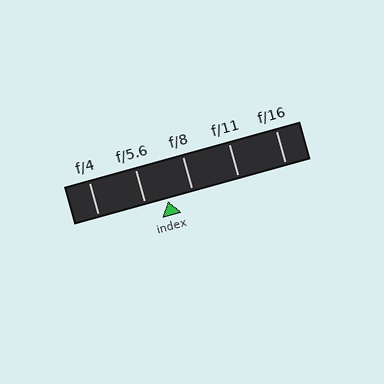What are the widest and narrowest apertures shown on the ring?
The widest aperture shown is f/4 and the narrowest is f/16.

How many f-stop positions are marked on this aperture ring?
There are 5 f-stop positions marked.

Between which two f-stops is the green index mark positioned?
The index mark is between f/5.6 and f/8.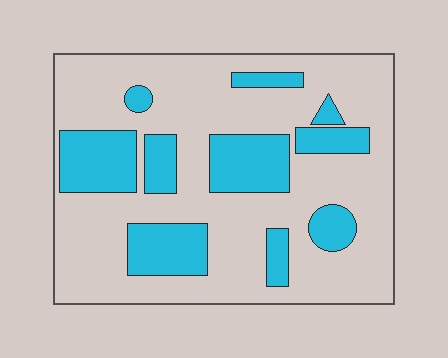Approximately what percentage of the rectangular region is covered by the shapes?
Approximately 25%.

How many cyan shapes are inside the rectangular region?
10.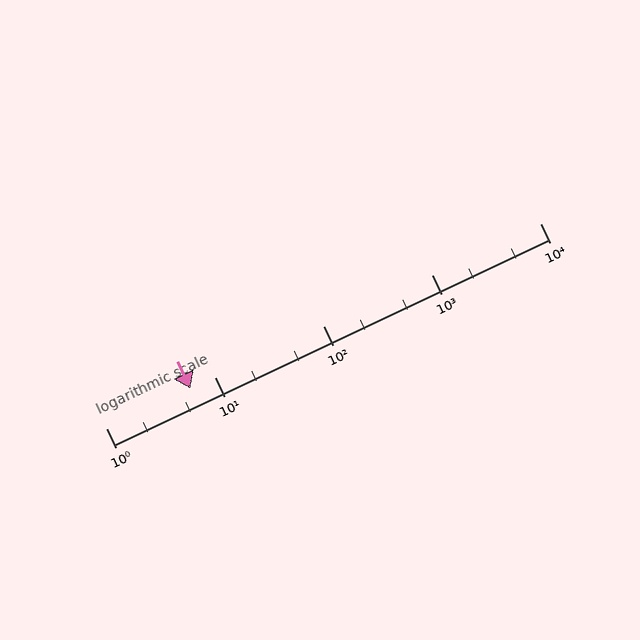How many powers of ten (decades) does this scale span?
The scale spans 4 decades, from 1 to 10000.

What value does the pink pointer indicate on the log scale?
The pointer indicates approximately 6.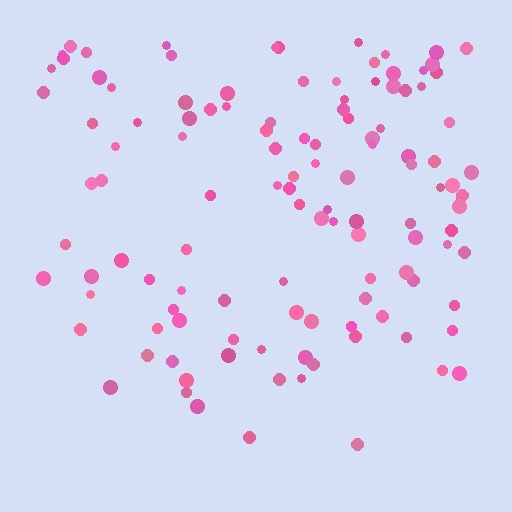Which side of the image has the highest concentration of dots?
The top.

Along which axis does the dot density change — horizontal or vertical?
Vertical.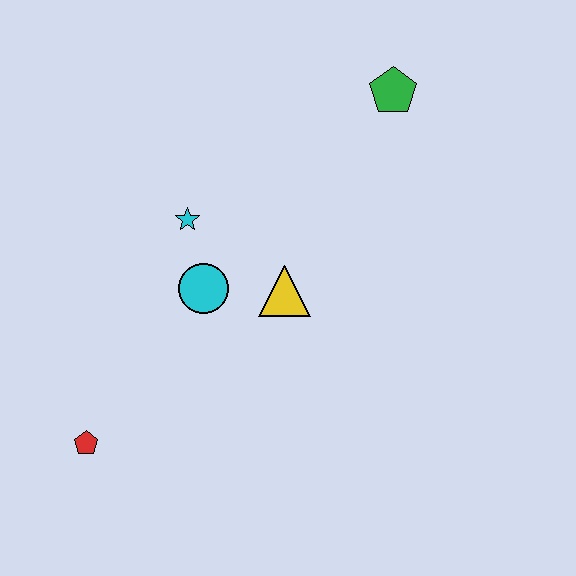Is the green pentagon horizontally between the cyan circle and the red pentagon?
No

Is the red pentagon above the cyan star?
No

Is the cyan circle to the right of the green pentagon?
No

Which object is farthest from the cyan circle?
The green pentagon is farthest from the cyan circle.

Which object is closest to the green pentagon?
The yellow triangle is closest to the green pentagon.